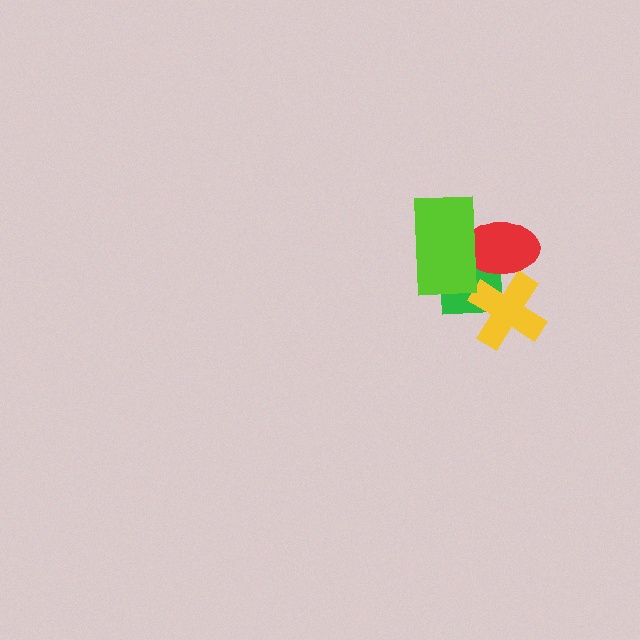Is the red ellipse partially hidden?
Yes, it is partially covered by another shape.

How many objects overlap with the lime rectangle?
2 objects overlap with the lime rectangle.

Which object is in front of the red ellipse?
The lime rectangle is in front of the red ellipse.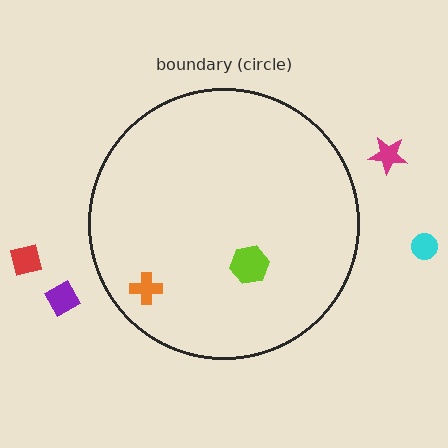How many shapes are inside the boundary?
2 inside, 4 outside.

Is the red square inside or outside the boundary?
Outside.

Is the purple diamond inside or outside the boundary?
Outside.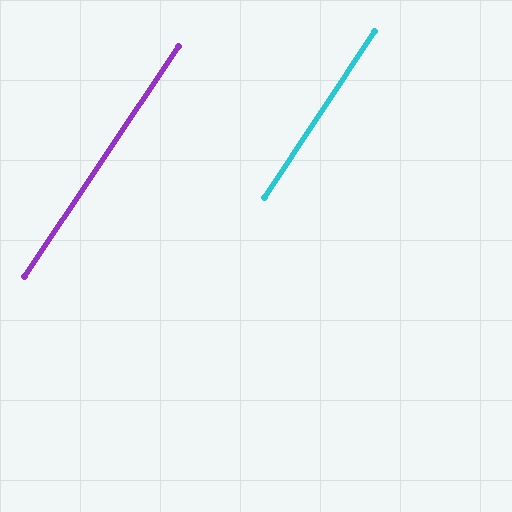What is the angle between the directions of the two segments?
Approximately 0 degrees.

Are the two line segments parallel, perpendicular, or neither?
Parallel — their directions differ by only 0.1°.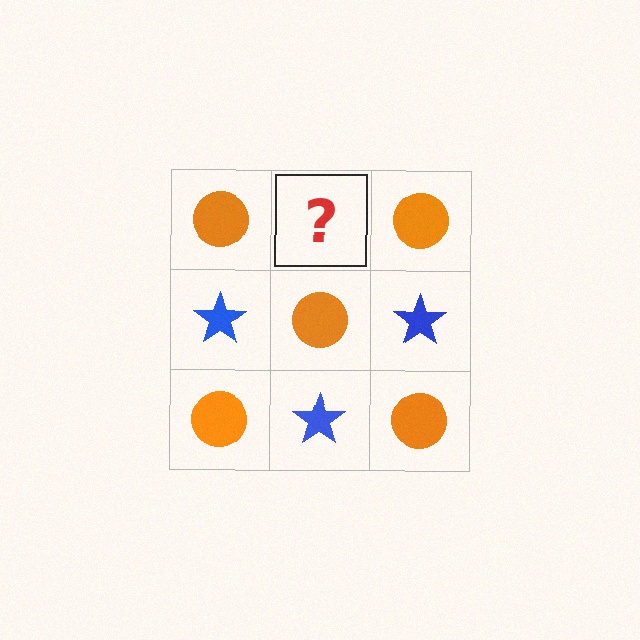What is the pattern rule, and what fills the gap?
The rule is that it alternates orange circle and blue star in a checkerboard pattern. The gap should be filled with a blue star.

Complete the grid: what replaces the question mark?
The question mark should be replaced with a blue star.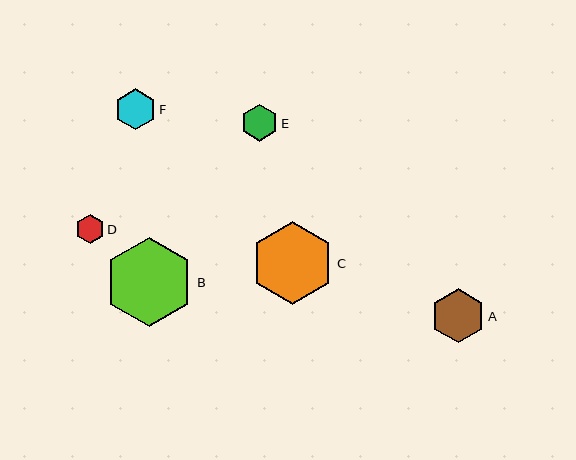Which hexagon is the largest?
Hexagon B is the largest with a size of approximately 89 pixels.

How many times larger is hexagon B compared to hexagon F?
Hexagon B is approximately 2.2 times the size of hexagon F.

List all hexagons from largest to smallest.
From largest to smallest: B, C, A, F, E, D.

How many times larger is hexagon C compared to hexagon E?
Hexagon C is approximately 2.3 times the size of hexagon E.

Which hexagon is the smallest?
Hexagon D is the smallest with a size of approximately 28 pixels.